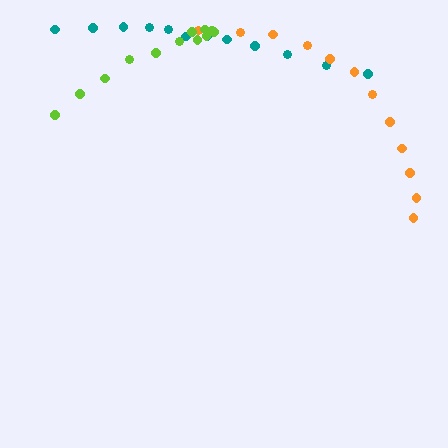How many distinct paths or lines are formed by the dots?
There are 3 distinct paths.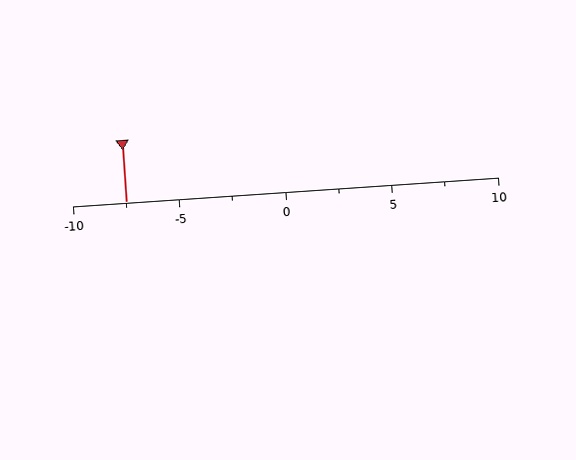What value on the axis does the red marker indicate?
The marker indicates approximately -7.5.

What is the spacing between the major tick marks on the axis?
The major ticks are spaced 5 apart.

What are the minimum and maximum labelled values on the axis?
The axis runs from -10 to 10.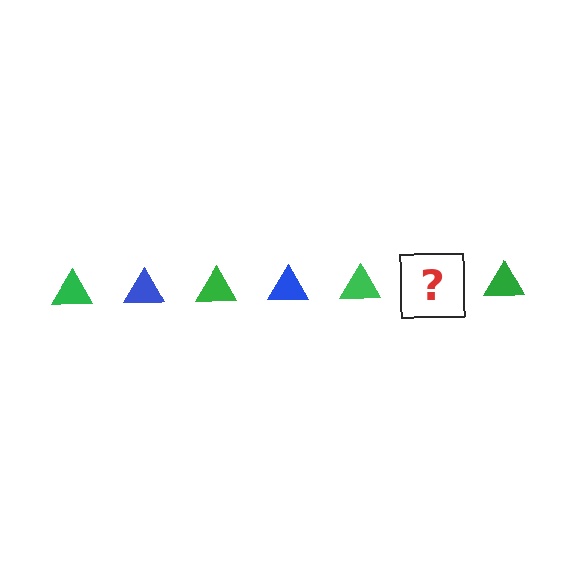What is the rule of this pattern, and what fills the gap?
The rule is that the pattern cycles through green, blue triangles. The gap should be filled with a blue triangle.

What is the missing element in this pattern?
The missing element is a blue triangle.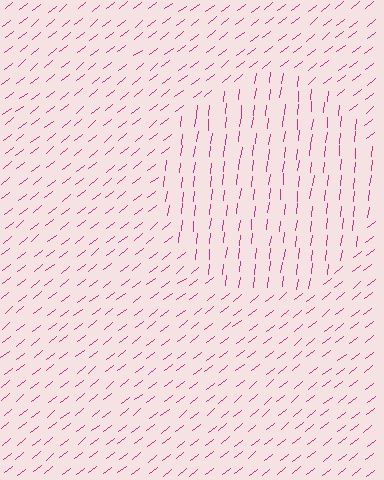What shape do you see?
I see a circle.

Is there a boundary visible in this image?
Yes, there is a texture boundary formed by a change in line orientation.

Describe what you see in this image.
The image is filled with small magenta line segments. A circle region in the image has lines oriented differently from the surrounding lines, creating a visible texture boundary.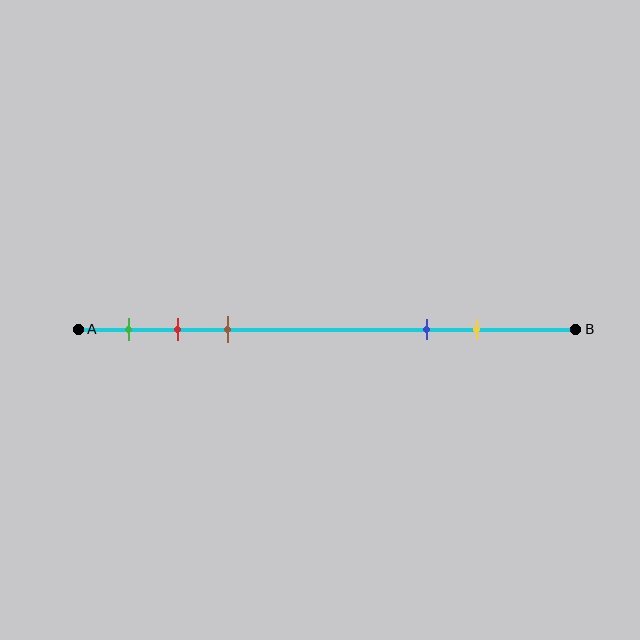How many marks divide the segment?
There are 5 marks dividing the segment.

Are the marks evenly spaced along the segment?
No, the marks are not evenly spaced.